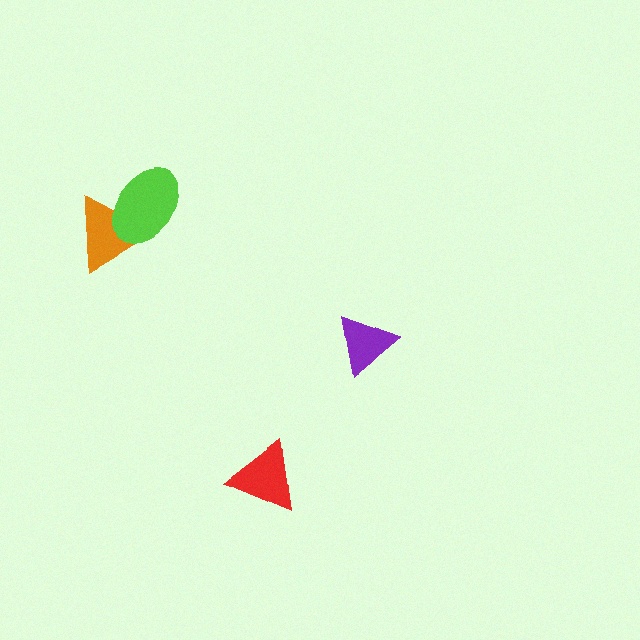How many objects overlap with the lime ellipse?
1 object overlaps with the lime ellipse.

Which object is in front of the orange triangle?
The lime ellipse is in front of the orange triangle.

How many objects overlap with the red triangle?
0 objects overlap with the red triangle.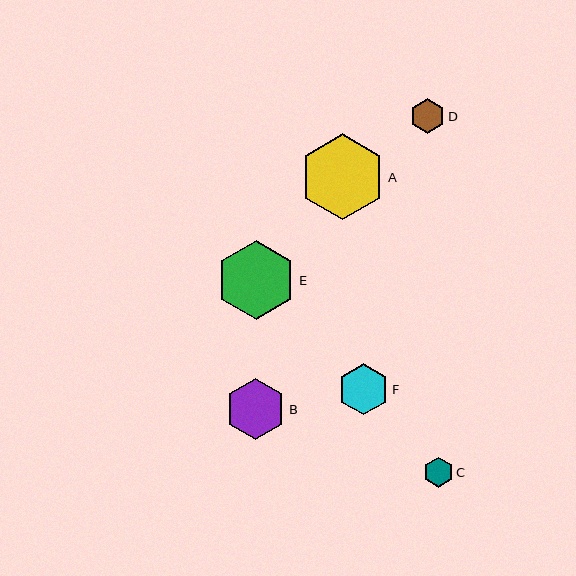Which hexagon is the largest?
Hexagon A is the largest with a size of approximately 86 pixels.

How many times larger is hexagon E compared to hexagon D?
Hexagon E is approximately 2.3 times the size of hexagon D.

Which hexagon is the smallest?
Hexagon C is the smallest with a size of approximately 30 pixels.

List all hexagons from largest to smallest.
From largest to smallest: A, E, B, F, D, C.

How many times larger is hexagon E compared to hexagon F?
Hexagon E is approximately 1.6 times the size of hexagon F.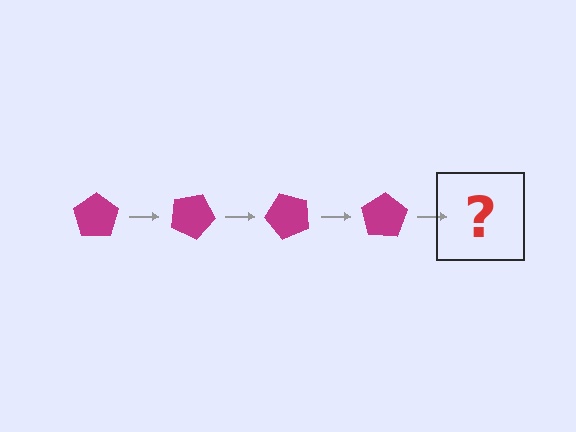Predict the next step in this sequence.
The next step is a magenta pentagon rotated 100 degrees.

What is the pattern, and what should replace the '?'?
The pattern is that the pentagon rotates 25 degrees each step. The '?' should be a magenta pentagon rotated 100 degrees.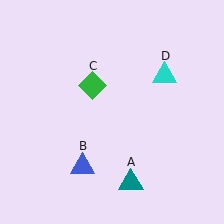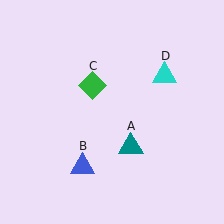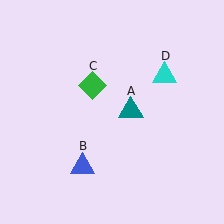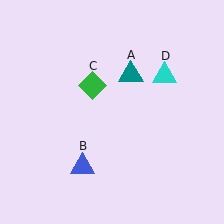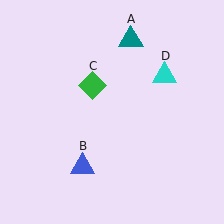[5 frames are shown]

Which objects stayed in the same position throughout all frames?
Blue triangle (object B) and green diamond (object C) and cyan triangle (object D) remained stationary.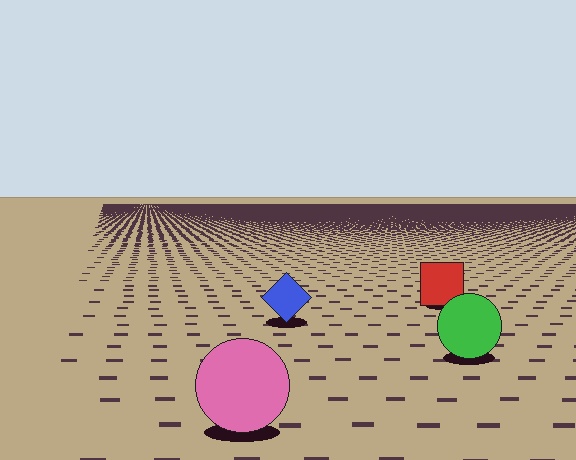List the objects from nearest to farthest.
From nearest to farthest: the pink circle, the green circle, the blue diamond, the red square.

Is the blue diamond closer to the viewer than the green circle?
No. The green circle is closer — you can tell from the texture gradient: the ground texture is coarser near it.